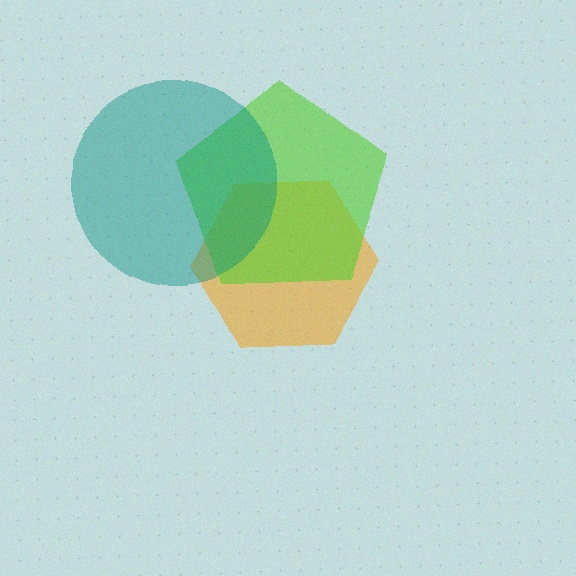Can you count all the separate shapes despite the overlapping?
Yes, there are 3 separate shapes.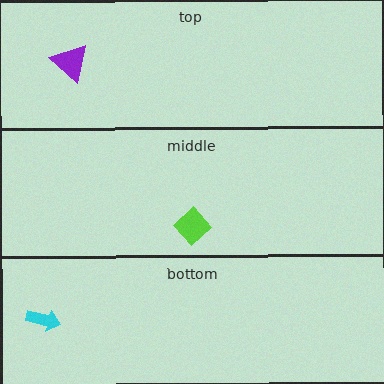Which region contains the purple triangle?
The top region.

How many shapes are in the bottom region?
1.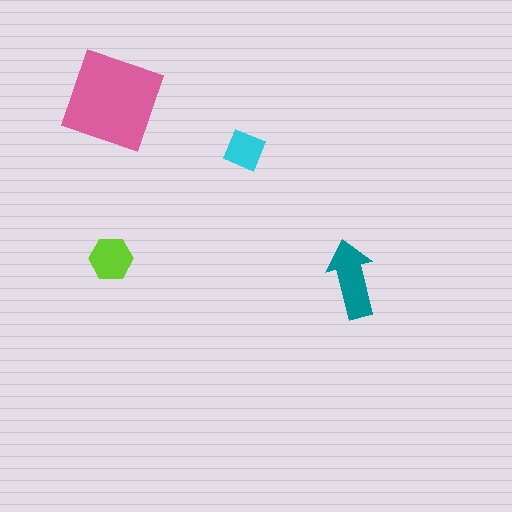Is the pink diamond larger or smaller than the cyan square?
Larger.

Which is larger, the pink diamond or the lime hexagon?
The pink diamond.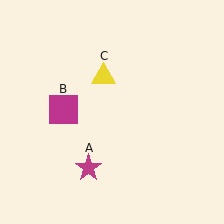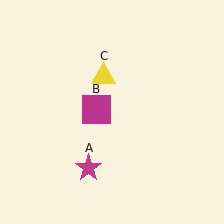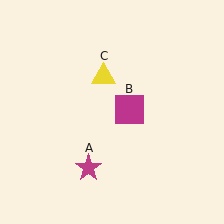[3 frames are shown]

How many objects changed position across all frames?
1 object changed position: magenta square (object B).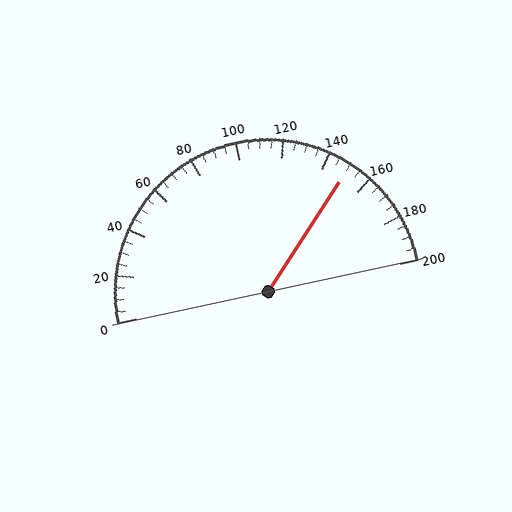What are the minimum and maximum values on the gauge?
The gauge ranges from 0 to 200.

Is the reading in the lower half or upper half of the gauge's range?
The reading is in the upper half of the range (0 to 200).